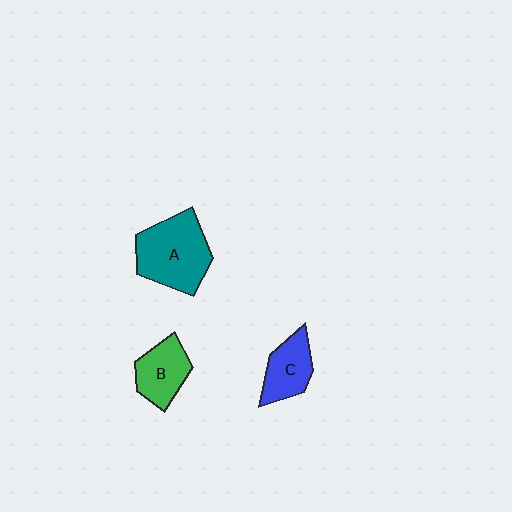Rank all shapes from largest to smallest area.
From largest to smallest: A (teal), B (green), C (blue).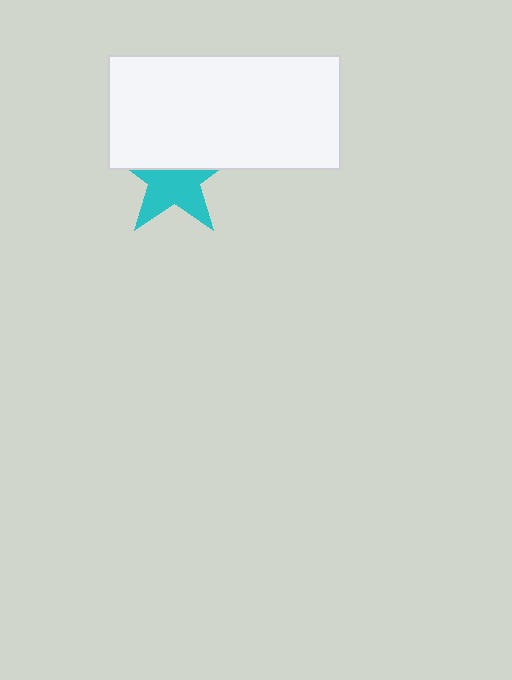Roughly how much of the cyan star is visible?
About half of it is visible (roughly 56%).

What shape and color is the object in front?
The object in front is a white rectangle.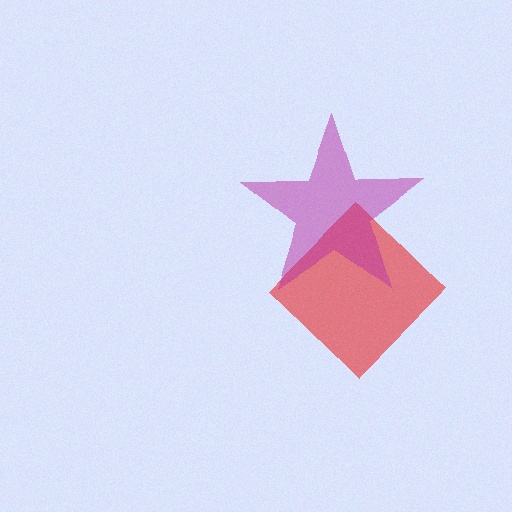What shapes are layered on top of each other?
The layered shapes are: a red diamond, a magenta star.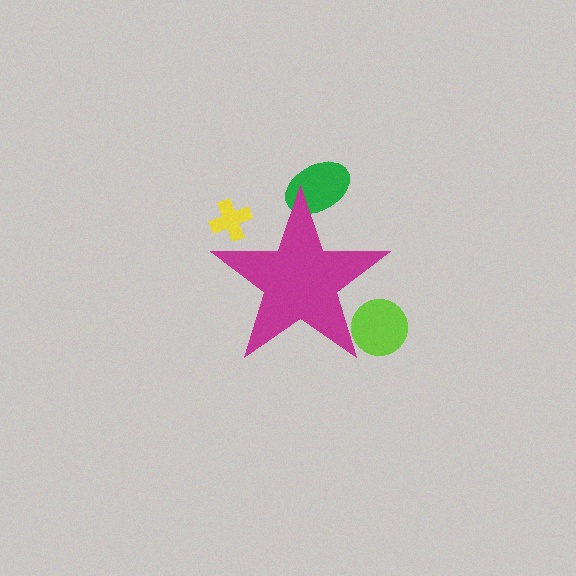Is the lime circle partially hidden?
Yes, the lime circle is partially hidden behind the magenta star.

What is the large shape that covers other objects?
A magenta star.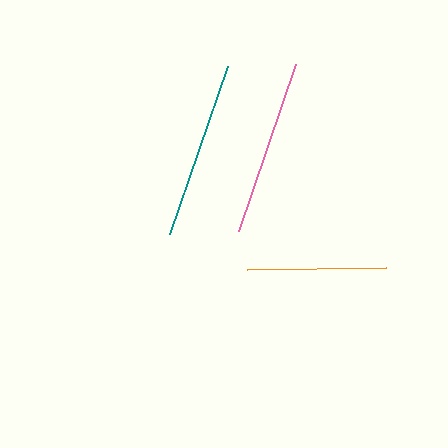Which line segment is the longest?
The teal line is the longest at approximately 177 pixels.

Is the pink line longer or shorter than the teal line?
The teal line is longer than the pink line.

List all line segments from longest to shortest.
From longest to shortest: teal, pink, orange.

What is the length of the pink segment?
The pink segment is approximately 176 pixels long.